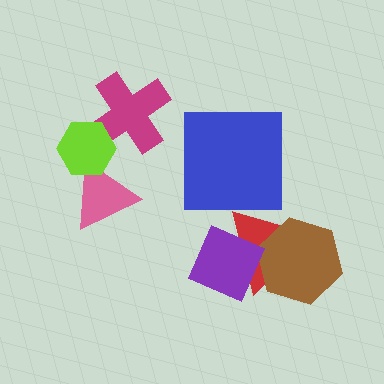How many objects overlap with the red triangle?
2 objects overlap with the red triangle.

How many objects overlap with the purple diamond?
2 objects overlap with the purple diamond.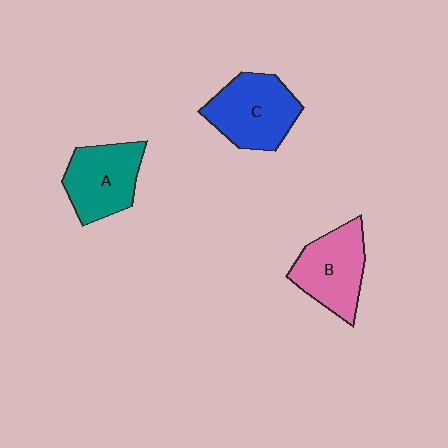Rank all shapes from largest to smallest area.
From largest to smallest: C (blue), B (pink), A (teal).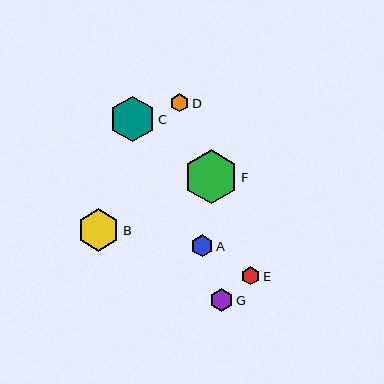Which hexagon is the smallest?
Hexagon E is the smallest with a size of approximately 18 pixels.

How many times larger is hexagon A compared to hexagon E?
Hexagon A is approximately 1.2 times the size of hexagon E.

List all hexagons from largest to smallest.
From largest to smallest: F, C, B, G, A, D, E.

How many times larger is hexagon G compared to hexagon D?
Hexagon G is approximately 1.3 times the size of hexagon D.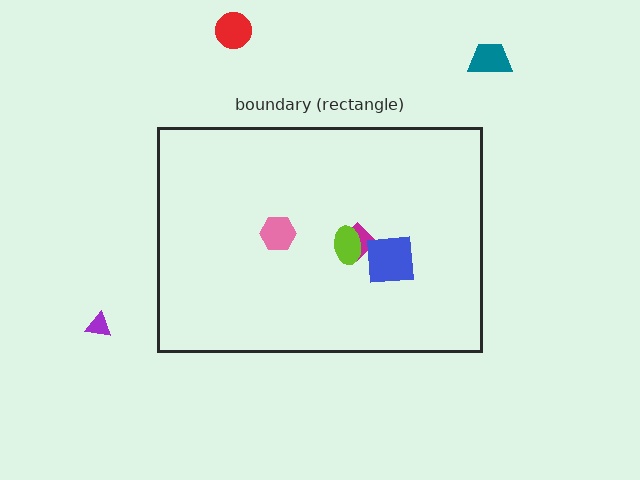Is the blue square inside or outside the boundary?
Inside.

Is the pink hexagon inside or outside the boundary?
Inside.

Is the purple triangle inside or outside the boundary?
Outside.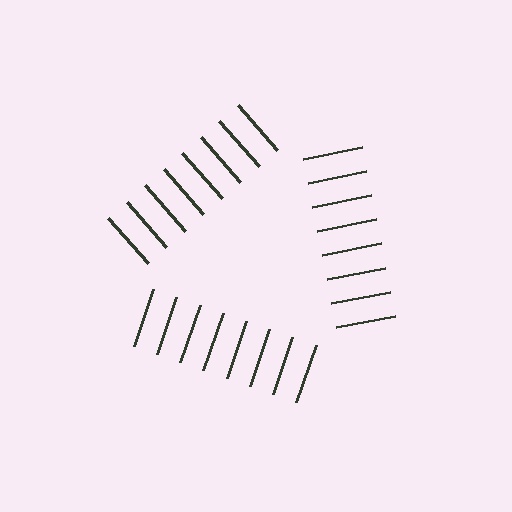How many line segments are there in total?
24 — 8 along each of the 3 edges.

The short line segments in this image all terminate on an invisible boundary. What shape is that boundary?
An illusory triangle — the line segments terminate on its edges but no continuous stroke is drawn.